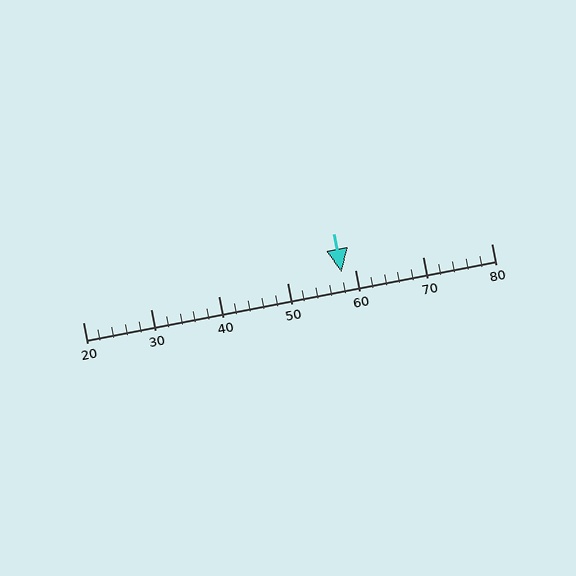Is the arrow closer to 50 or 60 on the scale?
The arrow is closer to 60.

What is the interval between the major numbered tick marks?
The major tick marks are spaced 10 units apart.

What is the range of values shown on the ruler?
The ruler shows values from 20 to 80.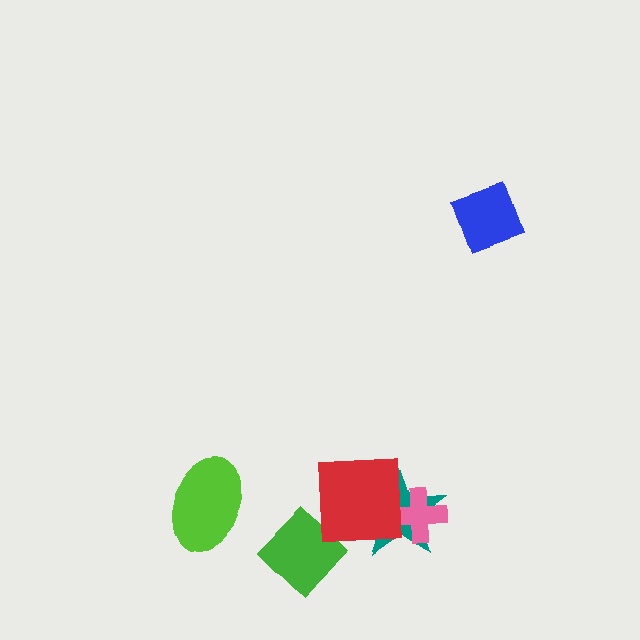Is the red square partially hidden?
No, no other shape covers it.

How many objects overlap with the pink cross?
1 object overlaps with the pink cross.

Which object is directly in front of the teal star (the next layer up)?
The pink cross is directly in front of the teal star.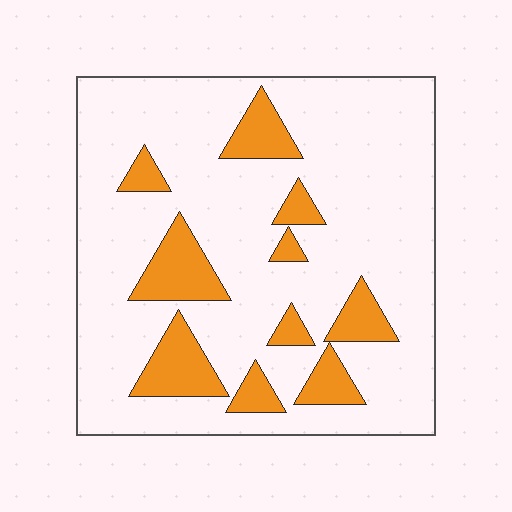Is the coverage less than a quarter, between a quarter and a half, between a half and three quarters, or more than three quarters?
Less than a quarter.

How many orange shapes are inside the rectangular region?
10.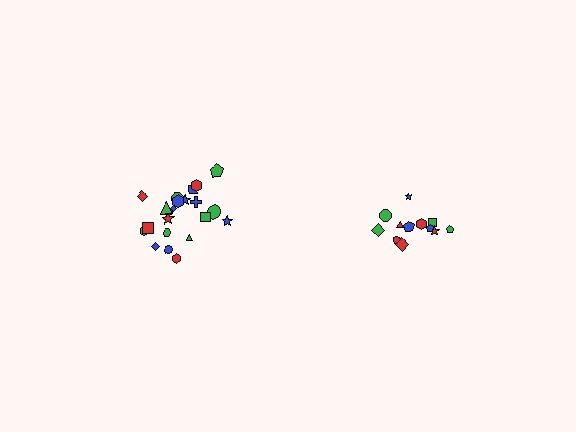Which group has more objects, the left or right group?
The left group.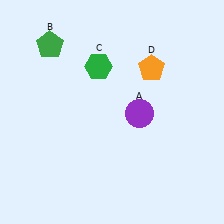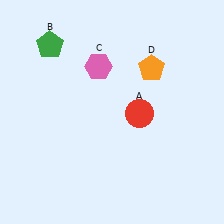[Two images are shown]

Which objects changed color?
A changed from purple to red. C changed from green to pink.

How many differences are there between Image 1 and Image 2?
There are 2 differences between the two images.